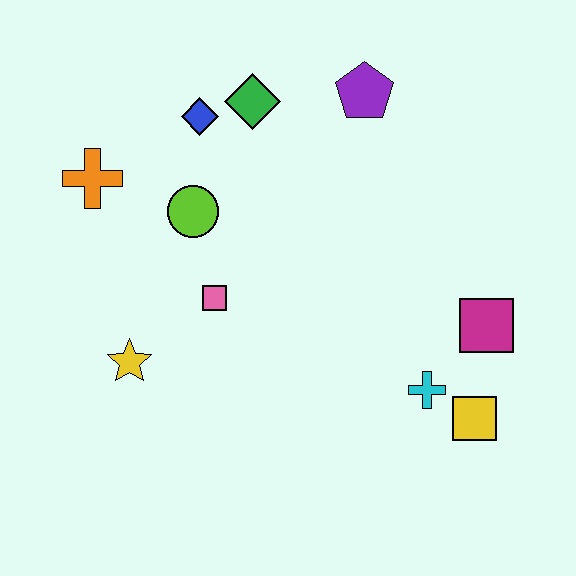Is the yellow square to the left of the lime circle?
No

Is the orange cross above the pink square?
Yes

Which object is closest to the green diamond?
The blue diamond is closest to the green diamond.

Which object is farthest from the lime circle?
The yellow square is farthest from the lime circle.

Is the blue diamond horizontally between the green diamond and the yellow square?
No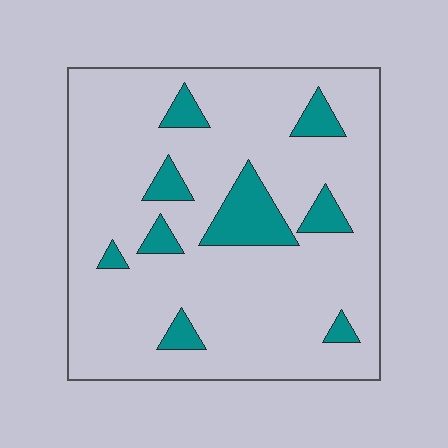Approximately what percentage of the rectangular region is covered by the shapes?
Approximately 15%.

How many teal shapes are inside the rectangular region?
9.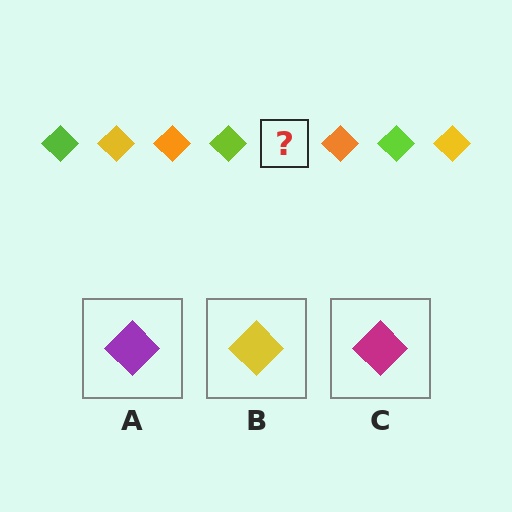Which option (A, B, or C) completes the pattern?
B.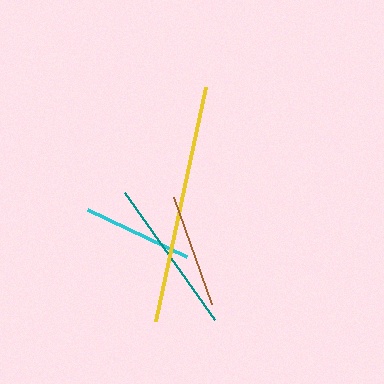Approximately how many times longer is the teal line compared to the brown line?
The teal line is approximately 1.4 times the length of the brown line.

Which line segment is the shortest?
The cyan line is the shortest at approximately 110 pixels.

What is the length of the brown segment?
The brown segment is approximately 114 pixels long.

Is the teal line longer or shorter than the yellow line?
The yellow line is longer than the teal line.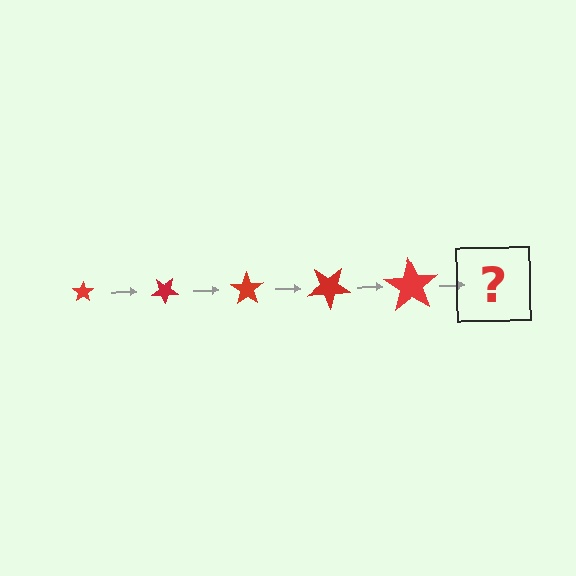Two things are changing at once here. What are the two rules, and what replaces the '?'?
The two rules are that the star grows larger each step and it rotates 35 degrees each step. The '?' should be a star, larger than the previous one and rotated 175 degrees from the start.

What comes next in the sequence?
The next element should be a star, larger than the previous one and rotated 175 degrees from the start.